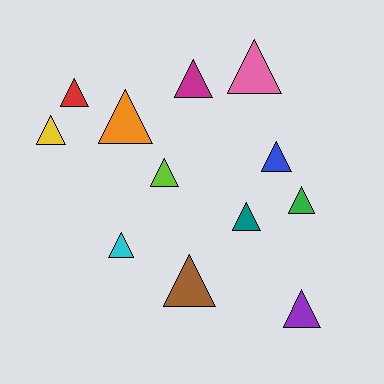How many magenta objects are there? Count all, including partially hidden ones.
There is 1 magenta object.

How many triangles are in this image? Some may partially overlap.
There are 12 triangles.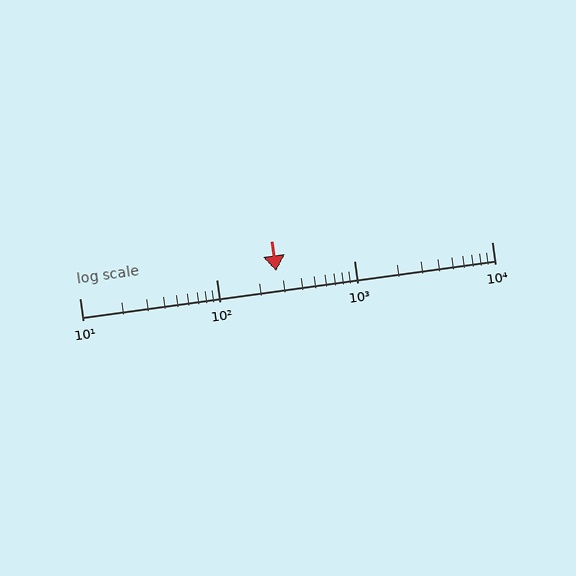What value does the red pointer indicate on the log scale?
The pointer indicates approximately 270.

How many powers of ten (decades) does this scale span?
The scale spans 3 decades, from 10 to 10000.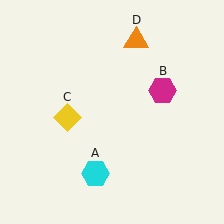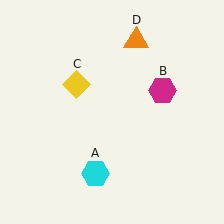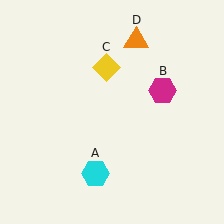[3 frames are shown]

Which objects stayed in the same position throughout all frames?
Cyan hexagon (object A) and magenta hexagon (object B) and orange triangle (object D) remained stationary.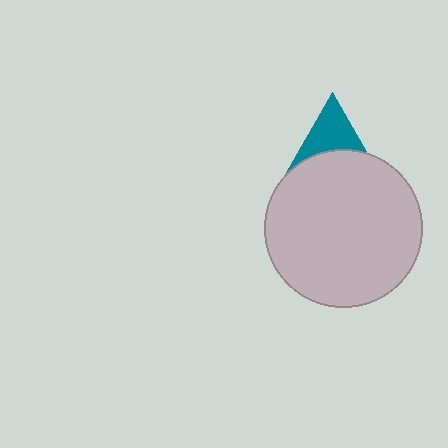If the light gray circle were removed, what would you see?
You would see the complete teal triangle.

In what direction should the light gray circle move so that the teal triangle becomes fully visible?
The light gray circle should move down. That is the shortest direction to clear the overlap and leave the teal triangle fully visible.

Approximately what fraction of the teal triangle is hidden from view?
Roughly 46% of the teal triangle is hidden behind the light gray circle.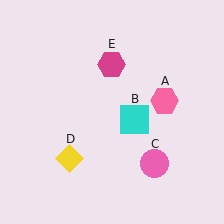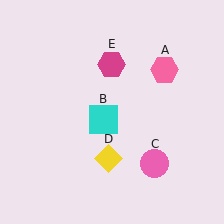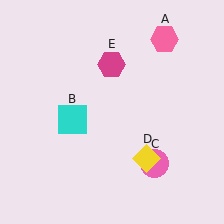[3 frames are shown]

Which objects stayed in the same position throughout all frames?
Pink circle (object C) and magenta hexagon (object E) remained stationary.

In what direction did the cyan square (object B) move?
The cyan square (object B) moved left.